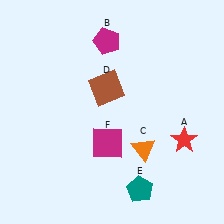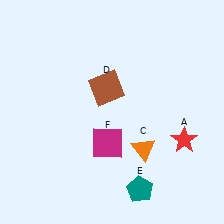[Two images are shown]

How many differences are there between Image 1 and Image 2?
There is 1 difference between the two images.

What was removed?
The magenta pentagon (B) was removed in Image 2.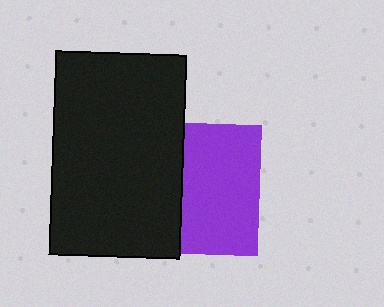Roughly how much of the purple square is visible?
About half of it is visible (roughly 59%).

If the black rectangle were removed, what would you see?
You would see the complete purple square.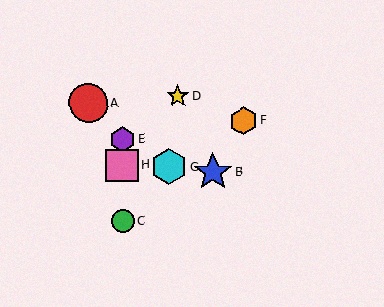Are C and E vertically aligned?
Yes, both are at x≈123.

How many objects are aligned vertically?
3 objects (C, E, H) are aligned vertically.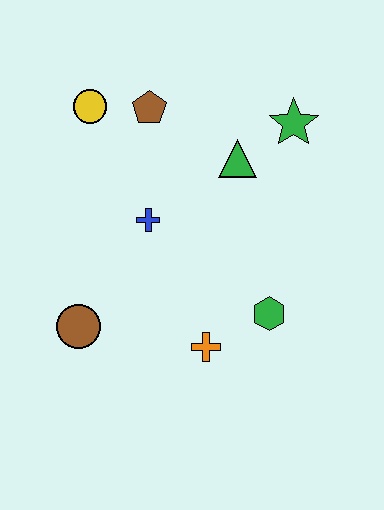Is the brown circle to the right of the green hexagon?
No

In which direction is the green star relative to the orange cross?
The green star is above the orange cross.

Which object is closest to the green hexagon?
The orange cross is closest to the green hexagon.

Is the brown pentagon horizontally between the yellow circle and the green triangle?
Yes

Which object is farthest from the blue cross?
The green star is farthest from the blue cross.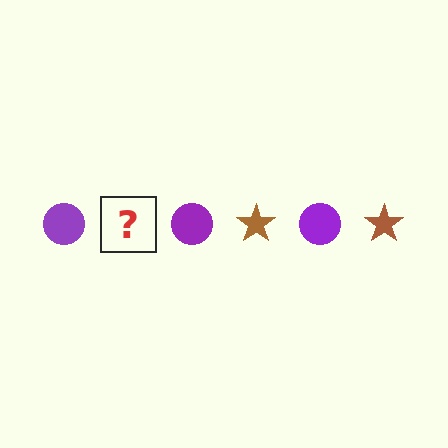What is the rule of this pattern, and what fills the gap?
The rule is that the pattern alternates between purple circle and brown star. The gap should be filled with a brown star.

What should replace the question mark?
The question mark should be replaced with a brown star.